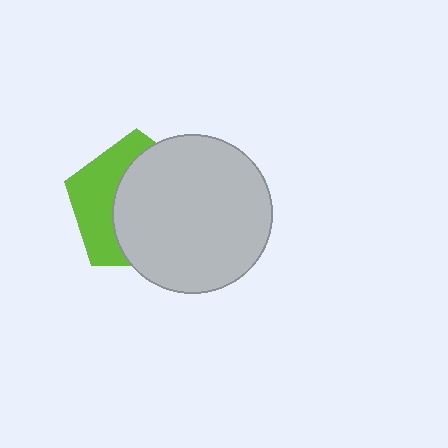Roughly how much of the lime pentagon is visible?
A small part of it is visible (roughly 38%).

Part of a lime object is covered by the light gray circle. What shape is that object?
It is a pentagon.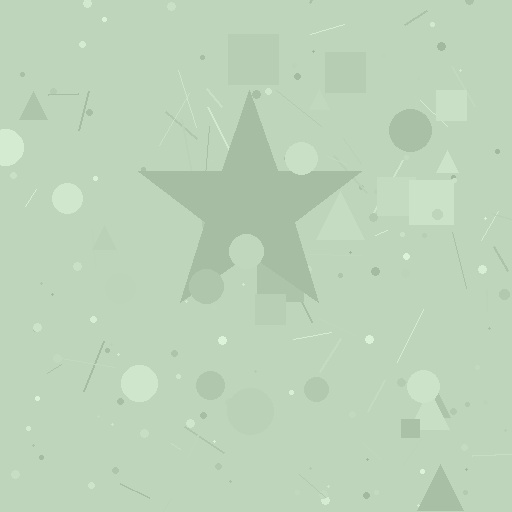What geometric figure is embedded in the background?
A star is embedded in the background.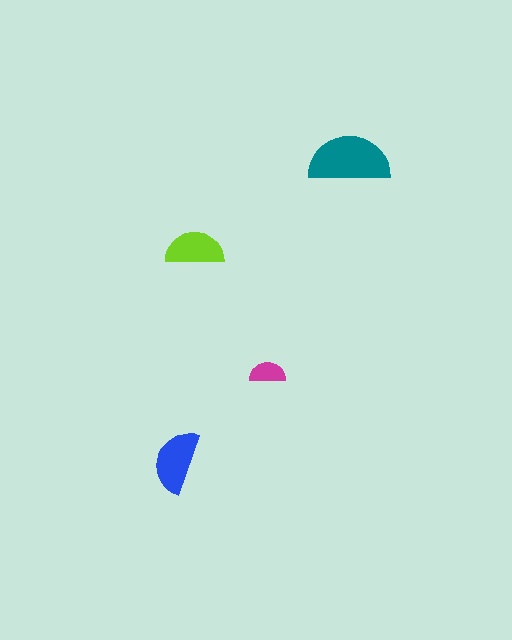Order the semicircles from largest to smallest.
the teal one, the blue one, the lime one, the magenta one.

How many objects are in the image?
There are 4 objects in the image.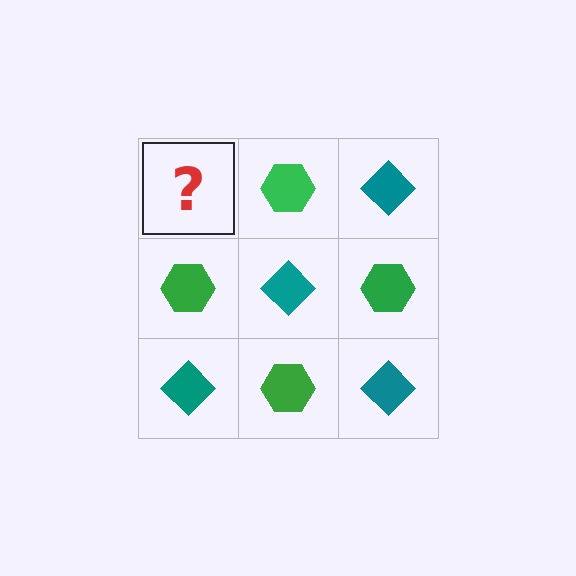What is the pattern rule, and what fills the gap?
The rule is that it alternates teal diamond and green hexagon in a checkerboard pattern. The gap should be filled with a teal diamond.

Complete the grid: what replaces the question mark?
The question mark should be replaced with a teal diamond.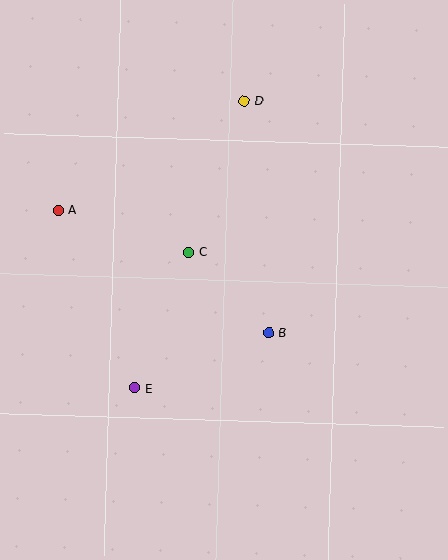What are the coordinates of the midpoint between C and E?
The midpoint between C and E is at (162, 320).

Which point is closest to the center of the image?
Point C at (189, 252) is closest to the center.